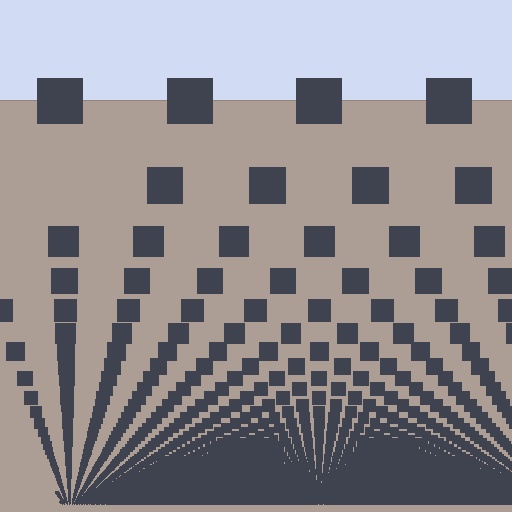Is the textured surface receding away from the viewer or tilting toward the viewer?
The surface appears to tilt toward the viewer. Texture elements get larger and sparser toward the top.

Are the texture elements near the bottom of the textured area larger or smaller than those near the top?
Smaller. The gradient is inverted — elements near the bottom are smaller and denser.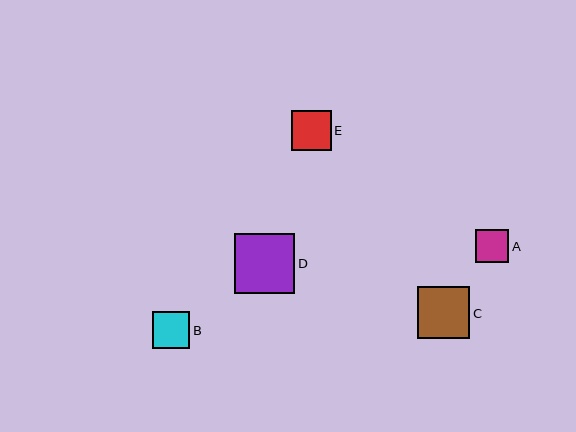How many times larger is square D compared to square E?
Square D is approximately 1.5 times the size of square E.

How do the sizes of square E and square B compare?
Square E and square B are approximately the same size.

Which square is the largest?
Square D is the largest with a size of approximately 60 pixels.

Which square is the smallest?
Square A is the smallest with a size of approximately 33 pixels.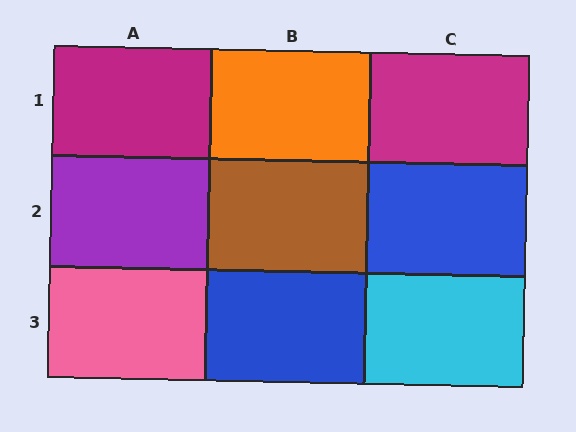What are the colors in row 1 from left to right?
Magenta, orange, magenta.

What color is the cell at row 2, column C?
Blue.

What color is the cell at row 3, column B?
Blue.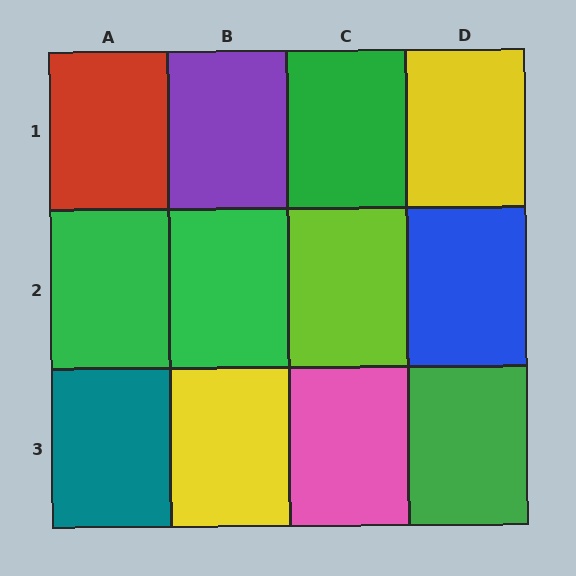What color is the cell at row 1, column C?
Green.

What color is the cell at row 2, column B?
Green.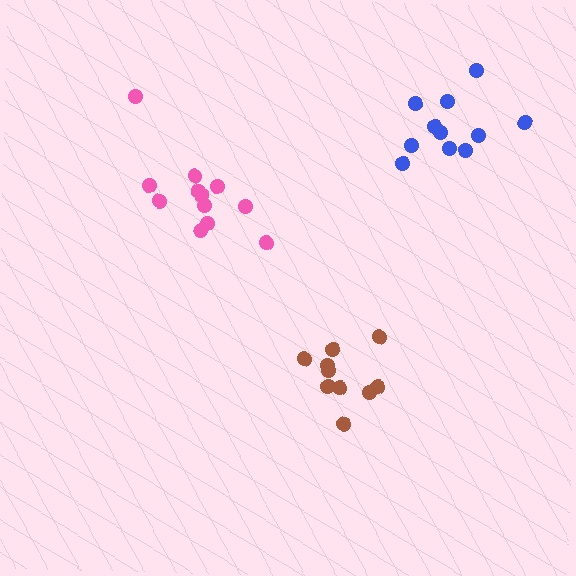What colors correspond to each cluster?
The clusters are colored: pink, brown, blue.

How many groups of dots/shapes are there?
There are 3 groups.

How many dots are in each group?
Group 1: 12 dots, Group 2: 10 dots, Group 3: 11 dots (33 total).